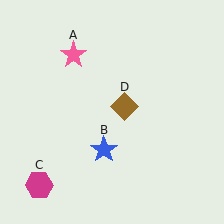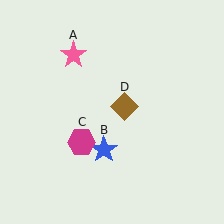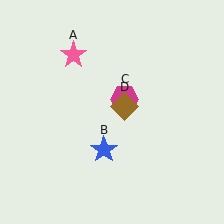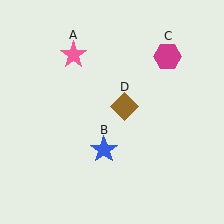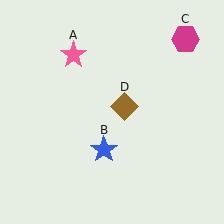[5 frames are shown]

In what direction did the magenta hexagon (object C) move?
The magenta hexagon (object C) moved up and to the right.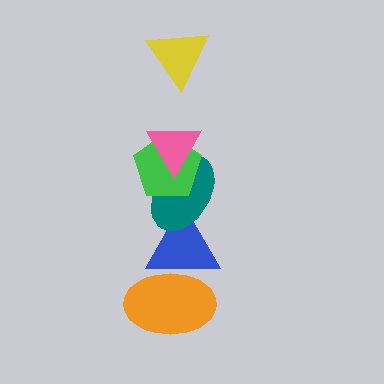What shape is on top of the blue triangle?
The teal ellipse is on top of the blue triangle.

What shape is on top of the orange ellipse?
The blue triangle is on top of the orange ellipse.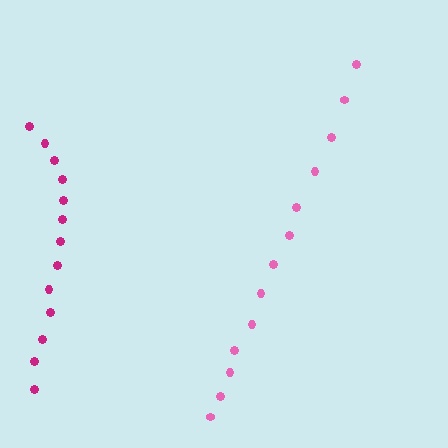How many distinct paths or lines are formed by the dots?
There are 2 distinct paths.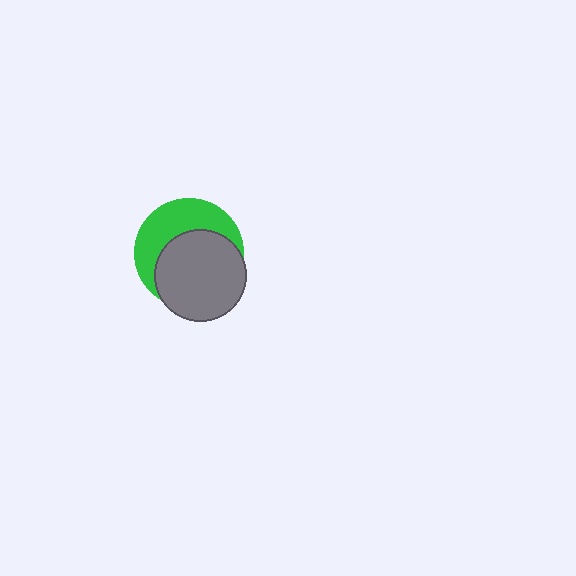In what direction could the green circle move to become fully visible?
The green circle could move toward the upper-left. That would shift it out from behind the gray circle entirely.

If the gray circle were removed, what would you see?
You would see the complete green circle.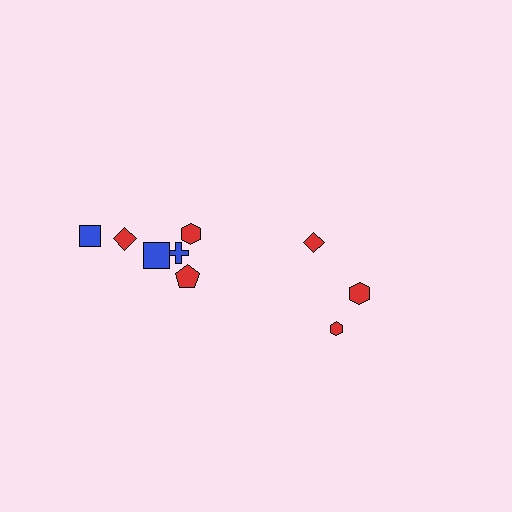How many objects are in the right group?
There are 3 objects.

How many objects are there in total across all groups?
There are 9 objects.